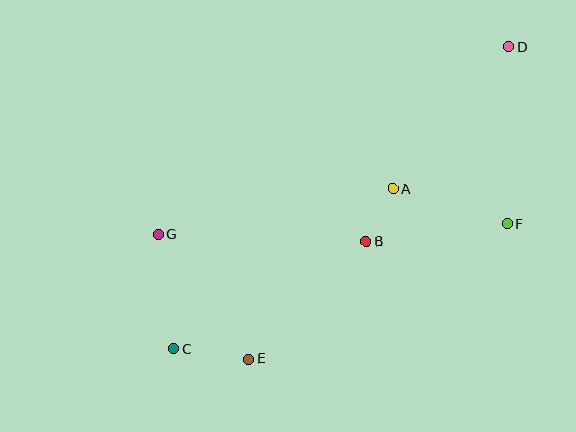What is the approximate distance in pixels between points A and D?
The distance between A and D is approximately 184 pixels.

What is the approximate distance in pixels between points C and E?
The distance between C and E is approximately 76 pixels.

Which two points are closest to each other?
Points A and B are closest to each other.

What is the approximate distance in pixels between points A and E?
The distance between A and E is approximately 222 pixels.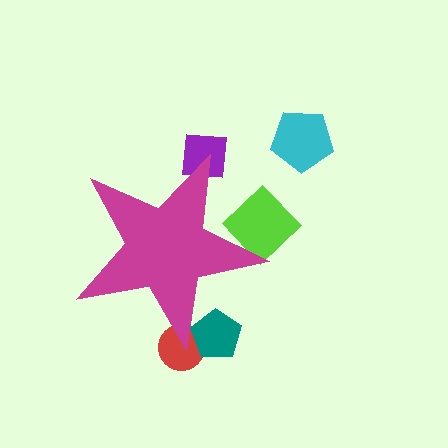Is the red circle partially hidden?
Yes, the red circle is partially hidden behind the magenta star.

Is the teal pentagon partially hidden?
Yes, the teal pentagon is partially hidden behind the magenta star.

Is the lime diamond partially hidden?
Yes, the lime diamond is partially hidden behind the magenta star.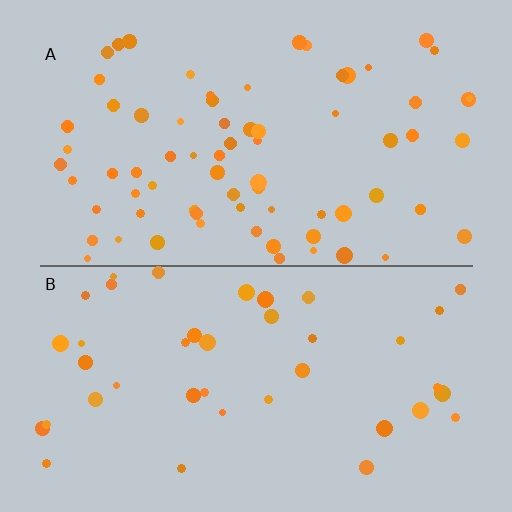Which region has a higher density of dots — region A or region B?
A (the top).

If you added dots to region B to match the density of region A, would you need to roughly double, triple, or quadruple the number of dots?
Approximately double.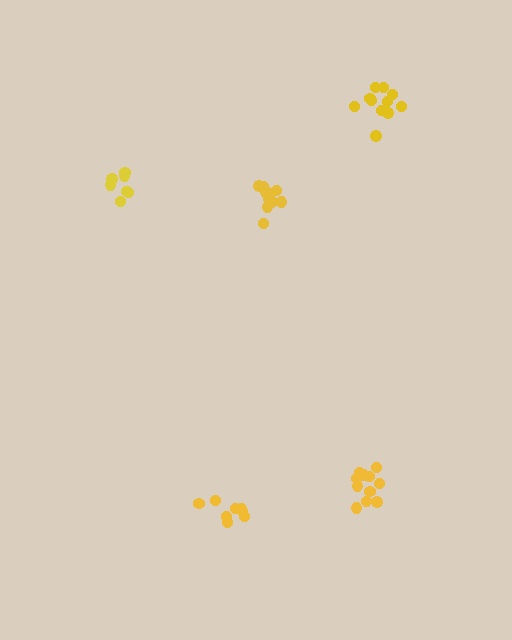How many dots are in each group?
Group 1: 7 dots, Group 2: 8 dots, Group 3: 10 dots, Group 4: 11 dots, Group 5: 11 dots (47 total).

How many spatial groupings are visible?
There are 5 spatial groupings.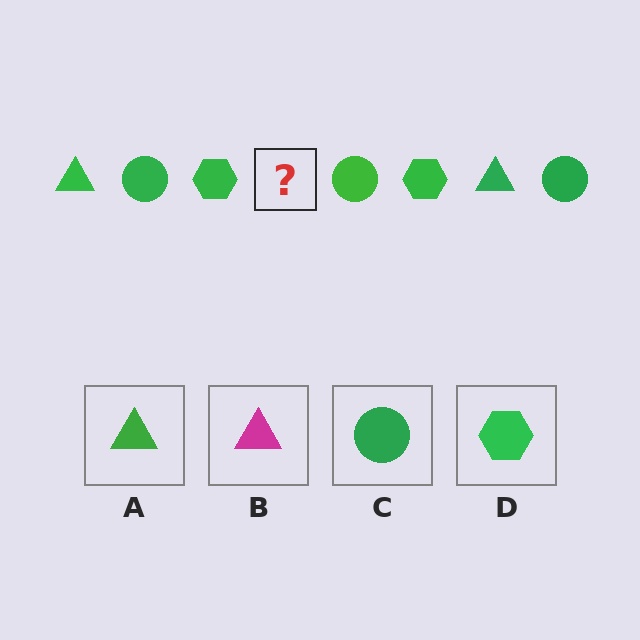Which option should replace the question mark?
Option A.